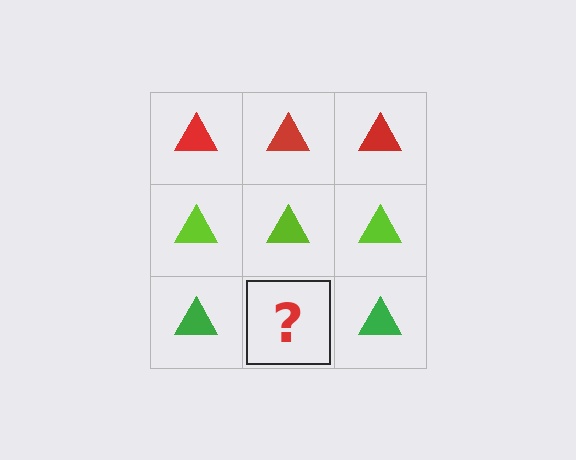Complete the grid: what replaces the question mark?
The question mark should be replaced with a green triangle.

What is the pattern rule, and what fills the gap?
The rule is that each row has a consistent color. The gap should be filled with a green triangle.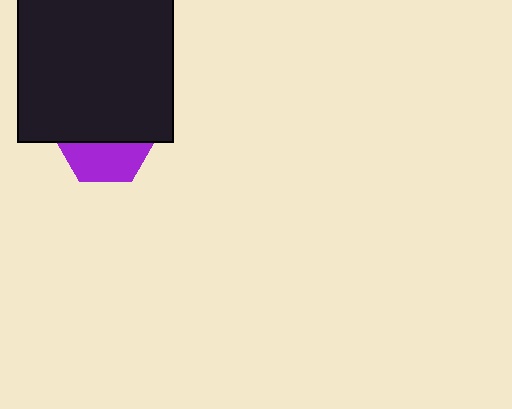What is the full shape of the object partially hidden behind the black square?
The partially hidden object is a purple hexagon.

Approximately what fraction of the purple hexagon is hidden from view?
Roughly 61% of the purple hexagon is hidden behind the black square.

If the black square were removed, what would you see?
You would see the complete purple hexagon.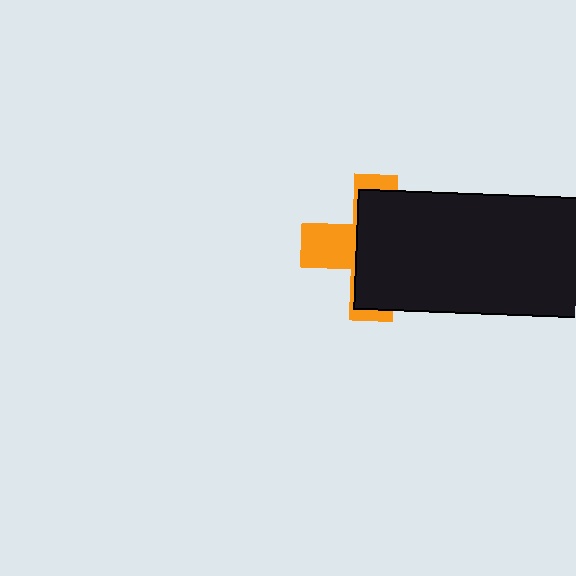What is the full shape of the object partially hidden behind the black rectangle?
The partially hidden object is an orange cross.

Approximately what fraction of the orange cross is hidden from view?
Roughly 65% of the orange cross is hidden behind the black rectangle.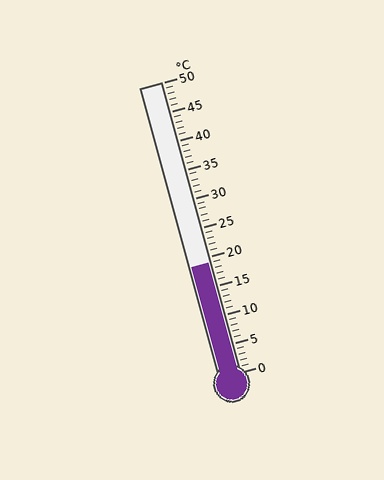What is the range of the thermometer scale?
The thermometer scale ranges from 0°C to 50°C.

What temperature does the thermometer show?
The thermometer shows approximately 19°C.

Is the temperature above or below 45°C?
The temperature is below 45°C.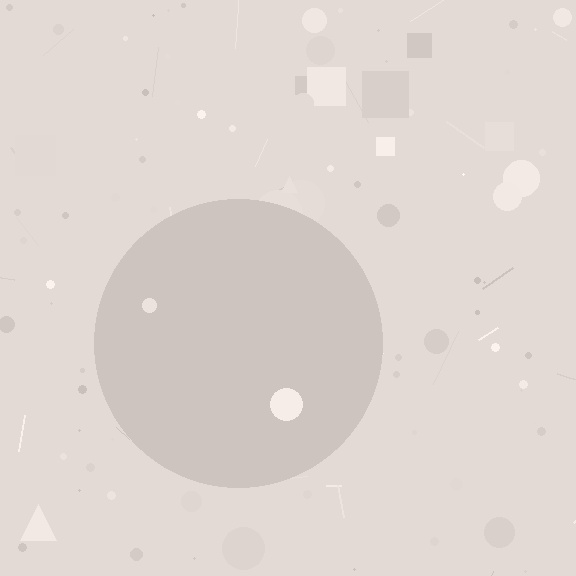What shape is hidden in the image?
A circle is hidden in the image.